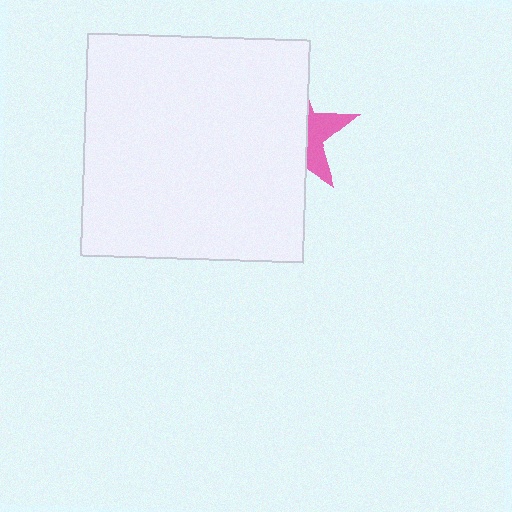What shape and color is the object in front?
The object in front is a white square.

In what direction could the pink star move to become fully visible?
The pink star could move right. That would shift it out from behind the white square entirely.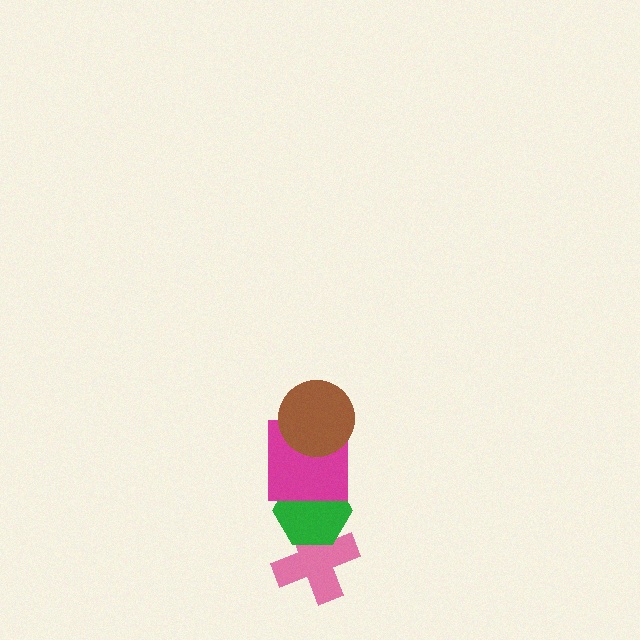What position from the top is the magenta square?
The magenta square is 2nd from the top.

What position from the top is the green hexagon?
The green hexagon is 3rd from the top.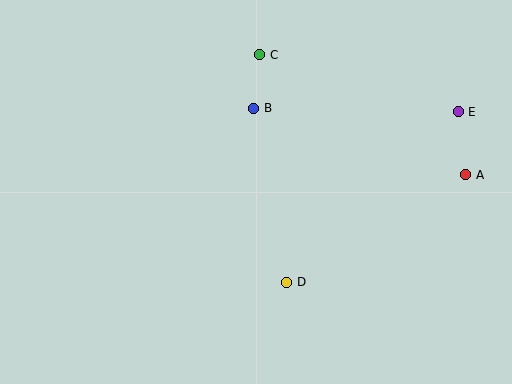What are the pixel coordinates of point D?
Point D is at (287, 282).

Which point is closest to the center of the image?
Point B at (254, 108) is closest to the center.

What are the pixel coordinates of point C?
Point C is at (260, 55).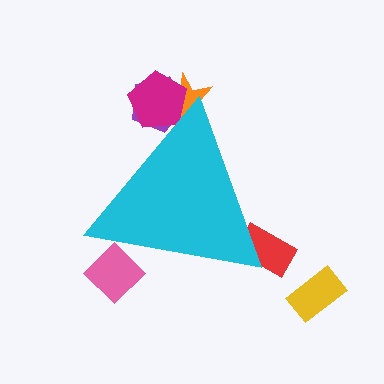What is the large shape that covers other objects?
A cyan triangle.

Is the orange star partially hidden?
Yes, the orange star is partially hidden behind the cyan triangle.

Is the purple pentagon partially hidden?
Yes, the purple pentagon is partially hidden behind the cyan triangle.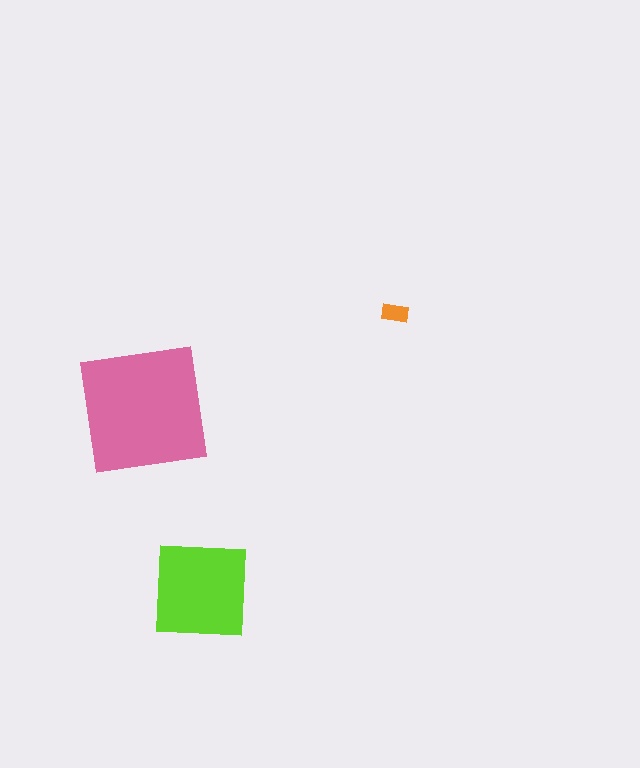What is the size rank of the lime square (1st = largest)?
2nd.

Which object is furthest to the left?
The pink square is leftmost.